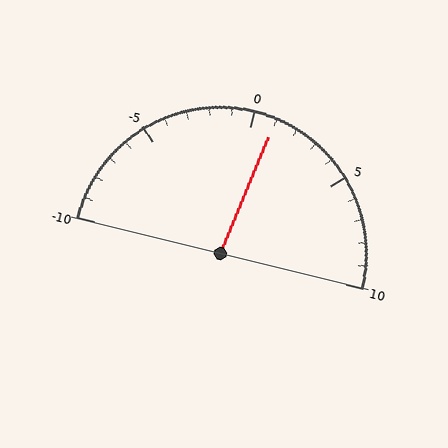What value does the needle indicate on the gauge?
The needle indicates approximately 1.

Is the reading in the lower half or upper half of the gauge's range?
The reading is in the upper half of the range (-10 to 10).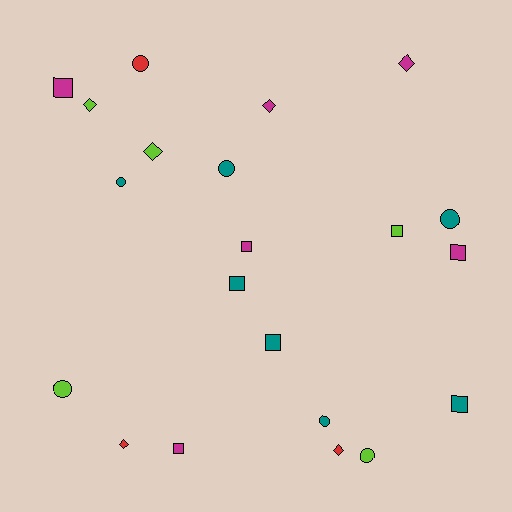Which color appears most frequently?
Teal, with 7 objects.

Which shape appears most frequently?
Square, with 8 objects.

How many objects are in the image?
There are 21 objects.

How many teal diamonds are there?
There are no teal diamonds.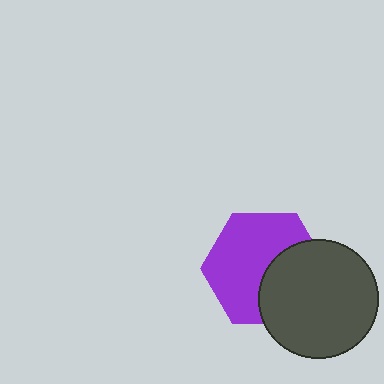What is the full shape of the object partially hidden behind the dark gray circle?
The partially hidden object is a purple hexagon.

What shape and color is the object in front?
The object in front is a dark gray circle.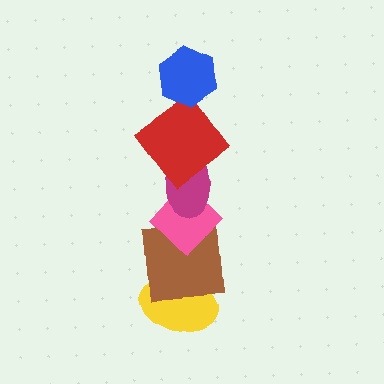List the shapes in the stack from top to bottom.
From top to bottom: the blue hexagon, the red diamond, the magenta ellipse, the pink diamond, the brown square, the yellow ellipse.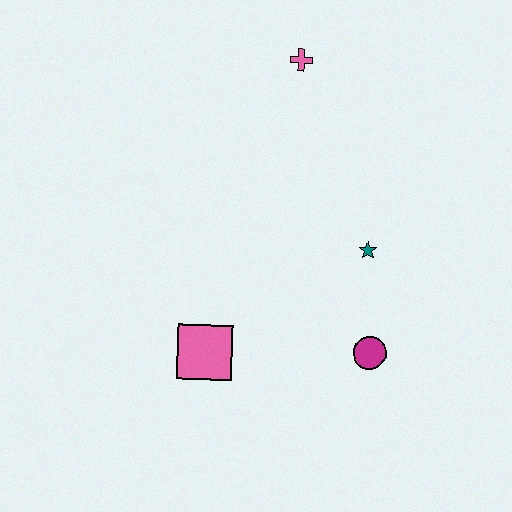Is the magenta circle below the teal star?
Yes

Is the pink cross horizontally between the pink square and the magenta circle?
Yes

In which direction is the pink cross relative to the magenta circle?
The pink cross is above the magenta circle.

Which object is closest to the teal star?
The magenta circle is closest to the teal star.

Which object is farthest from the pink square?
The pink cross is farthest from the pink square.